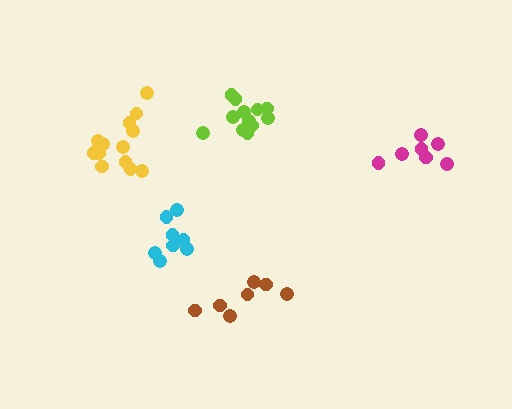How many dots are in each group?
Group 1: 7 dots, Group 2: 8 dots, Group 3: 7 dots, Group 4: 13 dots, Group 5: 12 dots (47 total).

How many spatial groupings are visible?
There are 5 spatial groupings.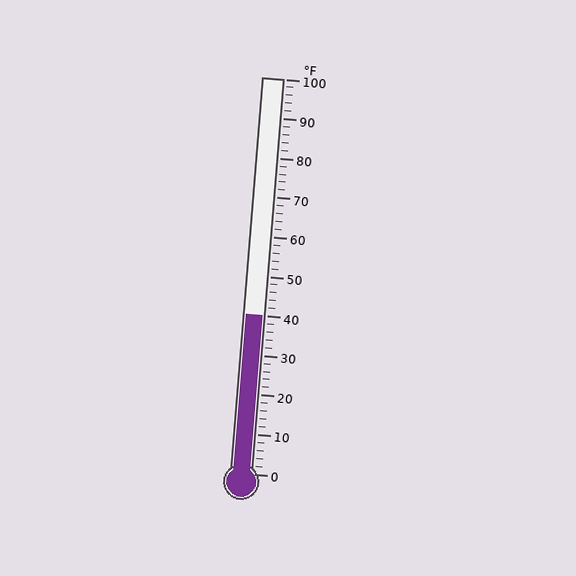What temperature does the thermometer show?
The thermometer shows approximately 40°F.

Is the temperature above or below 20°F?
The temperature is above 20°F.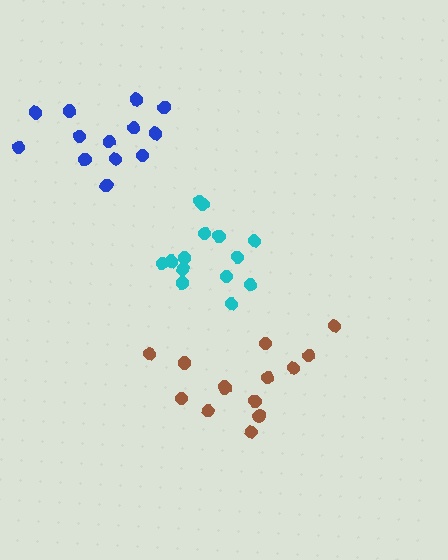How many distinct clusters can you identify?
There are 3 distinct clusters.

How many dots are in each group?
Group 1: 14 dots, Group 2: 13 dots, Group 3: 14 dots (41 total).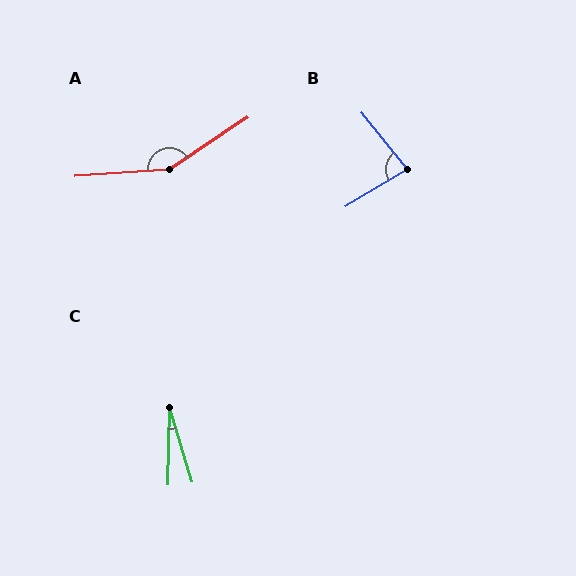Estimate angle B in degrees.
Approximately 82 degrees.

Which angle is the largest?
A, at approximately 150 degrees.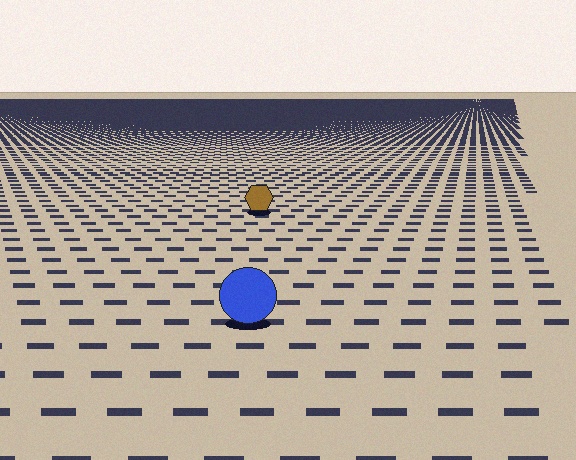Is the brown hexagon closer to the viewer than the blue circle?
No. The blue circle is closer — you can tell from the texture gradient: the ground texture is coarser near it.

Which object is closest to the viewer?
The blue circle is closest. The texture marks near it are larger and more spread out.